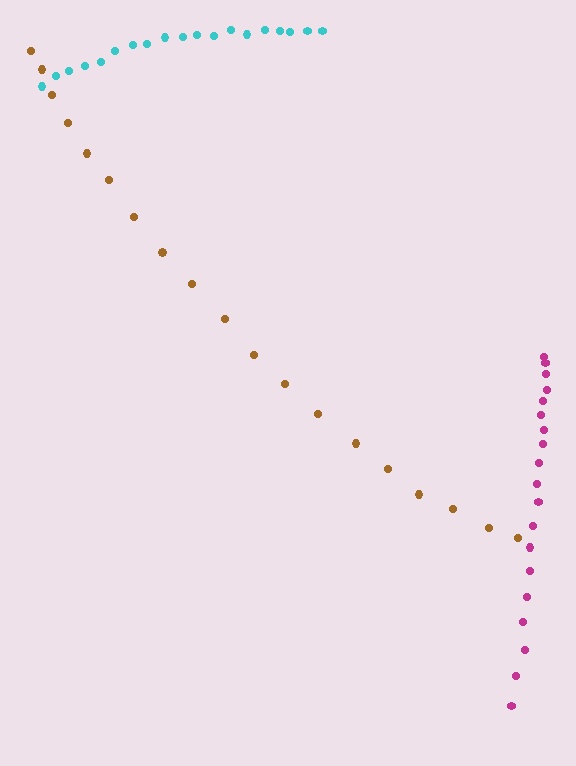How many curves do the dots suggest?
There are 3 distinct paths.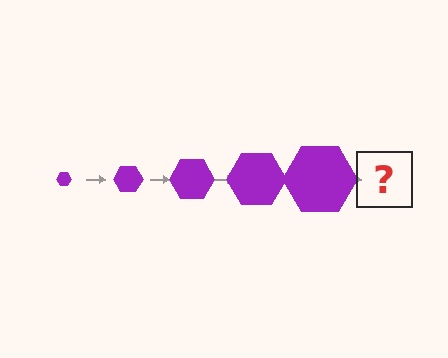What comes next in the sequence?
The next element should be a purple hexagon, larger than the previous one.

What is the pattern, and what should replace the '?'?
The pattern is that the hexagon gets progressively larger each step. The '?' should be a purple hexagon, larger than the previous one.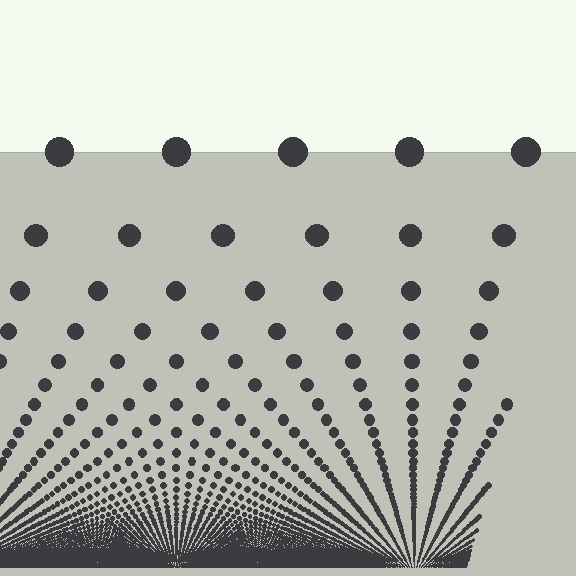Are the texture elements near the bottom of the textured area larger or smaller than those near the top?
Smaller. The gradient is inverted — elements near the bottom are smaller and denser.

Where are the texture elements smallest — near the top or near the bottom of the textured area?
Near the bottom.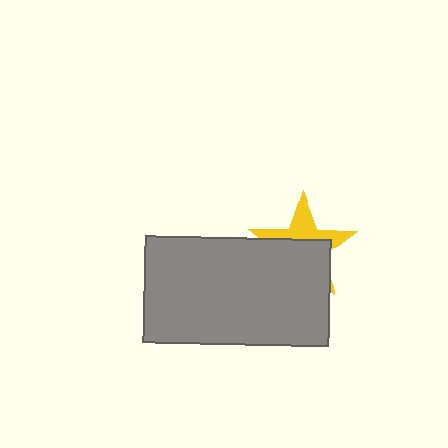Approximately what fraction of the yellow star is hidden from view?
Roughly 59% of the yellow star is hidden behind the gray rectangle.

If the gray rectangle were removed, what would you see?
You would see the complete yellow star.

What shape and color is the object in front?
The object in front is a gray rectangle.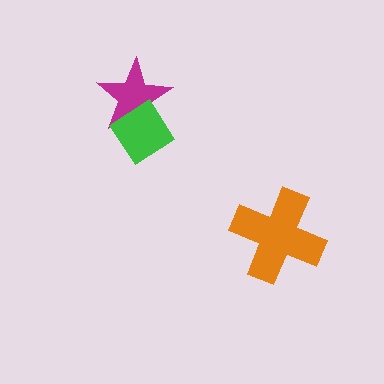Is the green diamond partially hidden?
No, no other shape covers it.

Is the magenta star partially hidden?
Yes, it is partially covered by another shape.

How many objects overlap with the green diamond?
1 object overlaps with the green diamond.